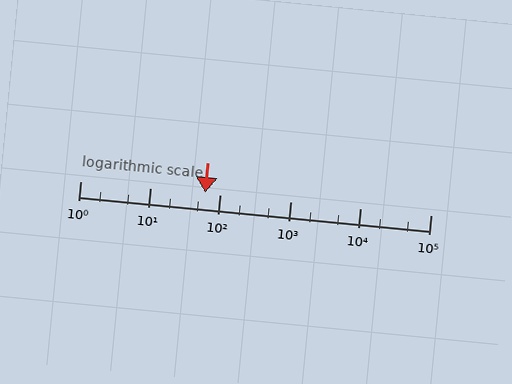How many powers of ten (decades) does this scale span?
The scale spans 5 decades, from 1 to 100000.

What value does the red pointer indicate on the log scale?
The pointer indicates approximately 61.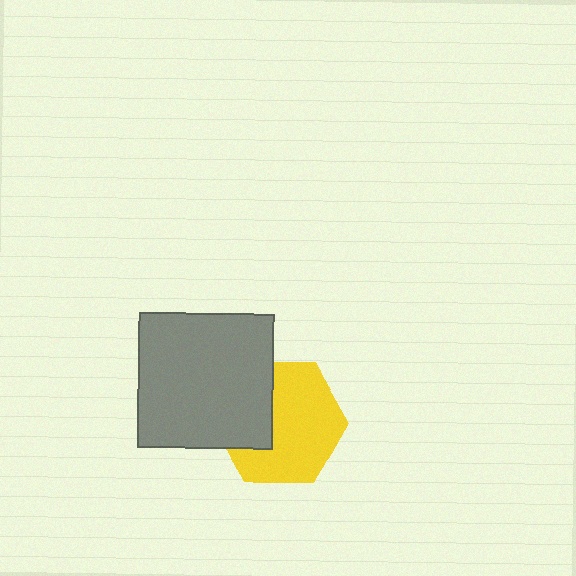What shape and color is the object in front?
The object in front is a gray square.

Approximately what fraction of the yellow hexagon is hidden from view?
Roughly 34% of the yellow hexagon is hidden behind the gray square.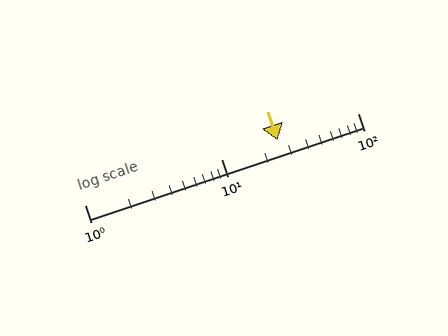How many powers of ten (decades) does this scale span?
The scale spans 2 decades, from 1 to 100.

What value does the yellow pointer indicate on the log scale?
The pointer indicates approximately 26.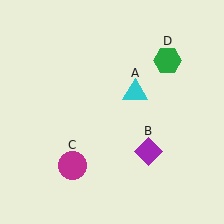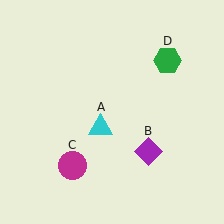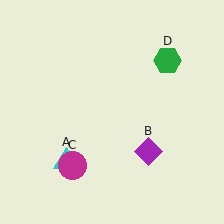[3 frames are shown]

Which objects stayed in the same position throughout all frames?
Purple diamond (object B) and magenta circle (object C) and green hexagon (object D) remained stationary.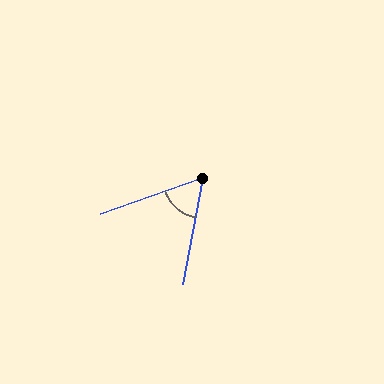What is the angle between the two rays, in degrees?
Approximately 60 degrees.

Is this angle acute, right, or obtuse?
It is acute.